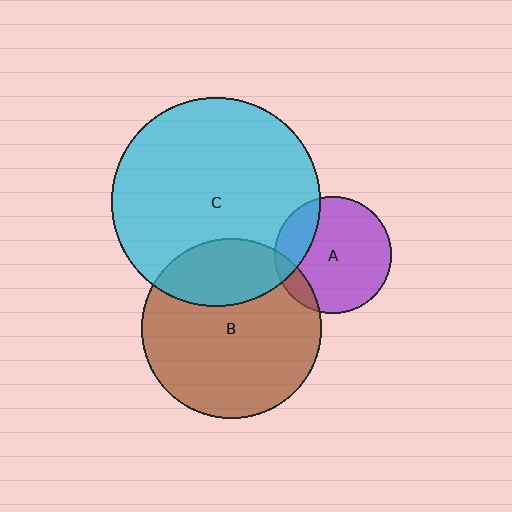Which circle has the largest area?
Circle C (cyan).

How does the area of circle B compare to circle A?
Approximately 2.4 times.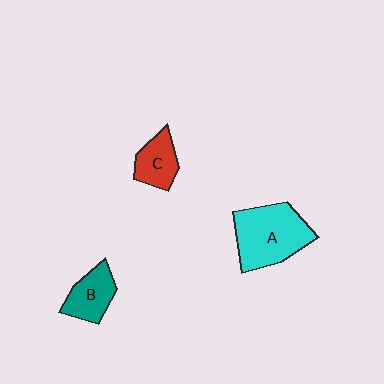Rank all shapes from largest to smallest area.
From largest to smallest: A (cyan), B (teal), C (red).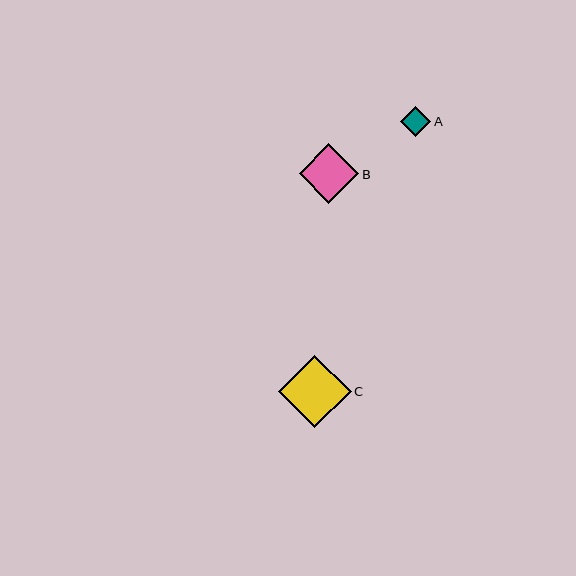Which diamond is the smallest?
Diamond A is the smallest with a size of approximately 30 pixels.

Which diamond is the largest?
Diamond C is the largest with a size of approximately 72 pixels.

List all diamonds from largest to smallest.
From largest to smallest: C, B, A.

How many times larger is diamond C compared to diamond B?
Diamond C is approximately 1.2 times the size of diamond B.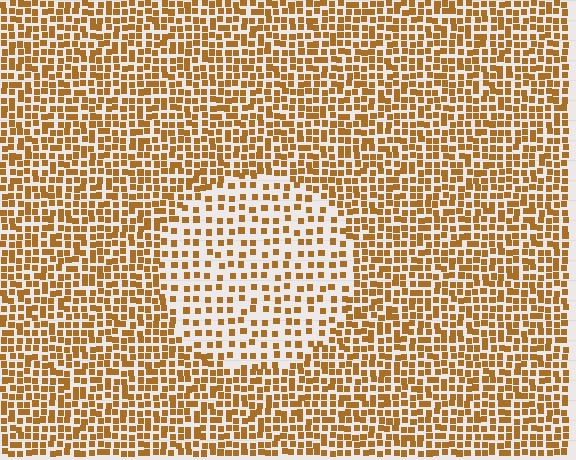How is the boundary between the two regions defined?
The boundary is defined by a change in element density (approximately 2.0x ratio). All elements are the same color, size, and shape.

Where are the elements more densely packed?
The elements are more densely packed outside the circle boundary.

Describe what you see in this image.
The image contains small brown elements arranged at two different densities. A circle-shaped region is visible where the elements are less densely packed than the surrounding area.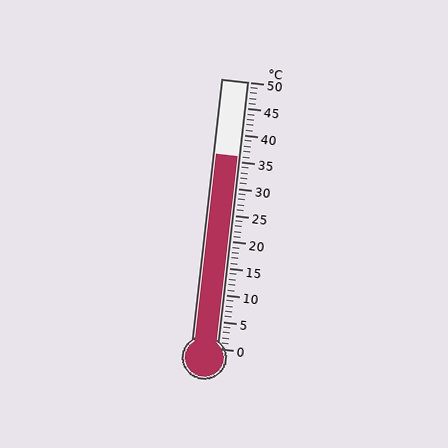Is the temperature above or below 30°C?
The temperature is above 30°C.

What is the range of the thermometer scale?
The thermometer scale ranges from 0°C to 50°C.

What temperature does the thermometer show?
The thermometer shows approximately 36°C.